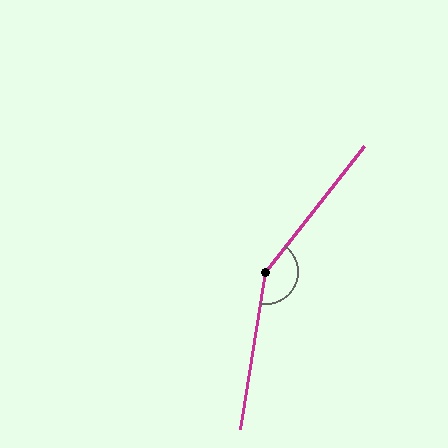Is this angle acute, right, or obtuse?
It is obtuse.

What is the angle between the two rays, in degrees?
Approximately 151 degrees.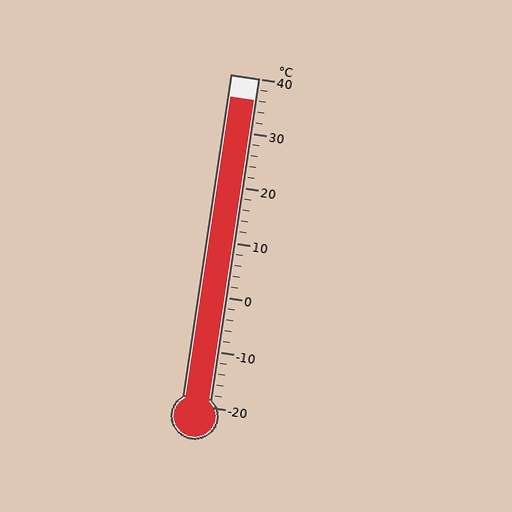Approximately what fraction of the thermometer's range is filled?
The thermometer is filled to approximately 95% of its range.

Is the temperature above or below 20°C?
The temperature is above 20°C.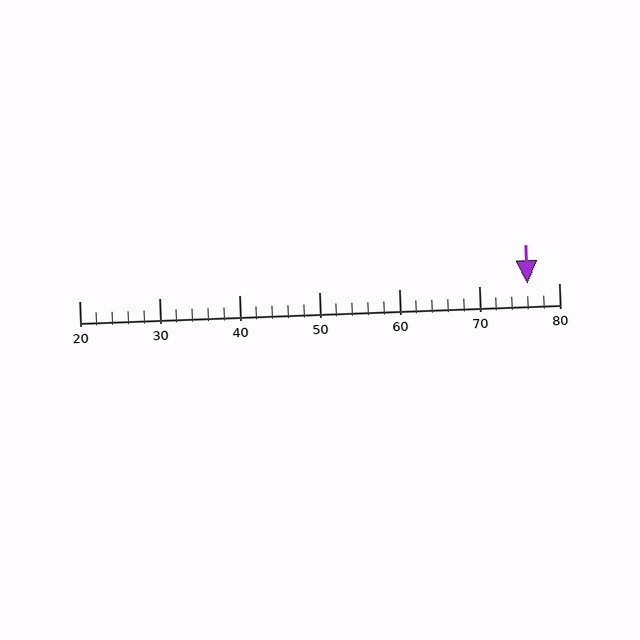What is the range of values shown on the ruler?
The ruler shows values from 20 to 80.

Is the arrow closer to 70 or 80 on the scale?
The arrow is closer to 80.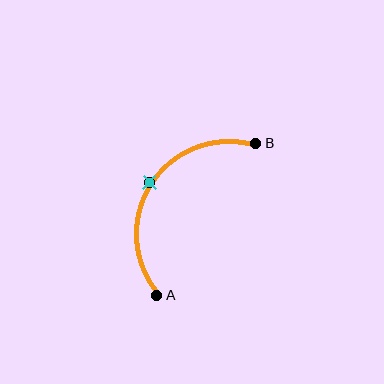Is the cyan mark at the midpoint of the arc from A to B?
Yes. The cyan mark lies on the arc at equal arc-length from both A and B — it is the arc midpoint.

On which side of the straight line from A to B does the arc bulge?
The arc bulges to the left of the straight line connecting A and B.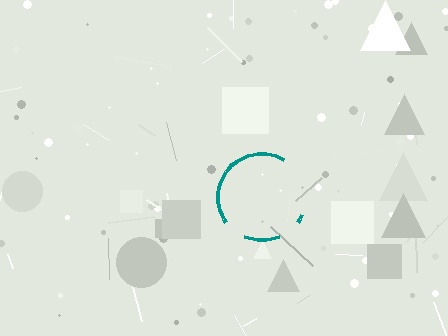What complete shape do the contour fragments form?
The contour fragments form a circle.